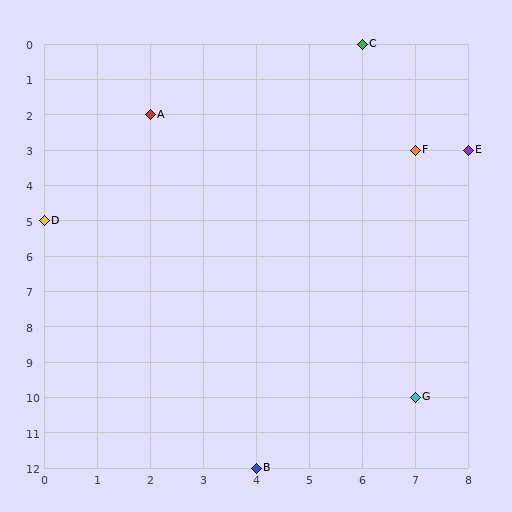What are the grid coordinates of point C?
Point C is at grid coordinates (6, 0).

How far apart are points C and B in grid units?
Points C and B are 2 columns and 12 rows apart (about 12.2 grid units diagonally).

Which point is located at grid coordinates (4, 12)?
Point B is at (4, 12).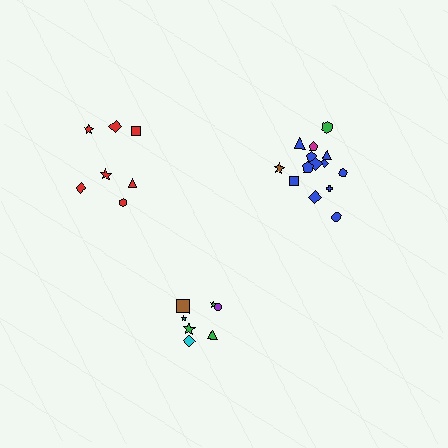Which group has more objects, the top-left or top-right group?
The top-right group.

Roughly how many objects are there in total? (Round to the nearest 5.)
Roughly 30 objects in total.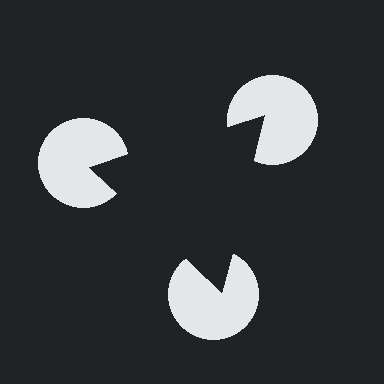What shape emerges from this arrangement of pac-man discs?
An illusory triangle — its edges are inferred from the aligned wedge cuts in the pac-man discs, not physically drawn.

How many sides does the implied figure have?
3 sides.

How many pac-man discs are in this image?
There are 3 — one at each vertex of the illusory triangle.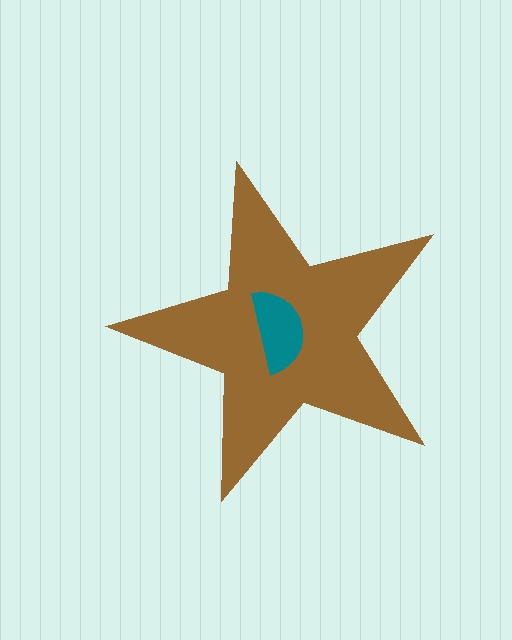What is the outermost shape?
The brown star.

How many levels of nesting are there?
2.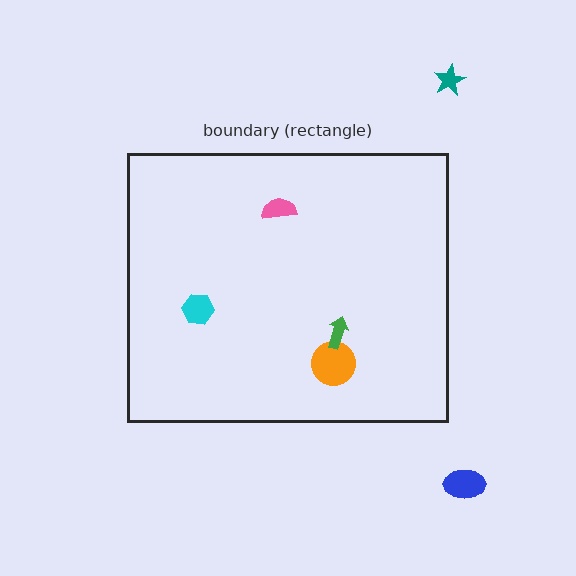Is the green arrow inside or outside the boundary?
Inside.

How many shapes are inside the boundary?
4 inside, 2 outside.